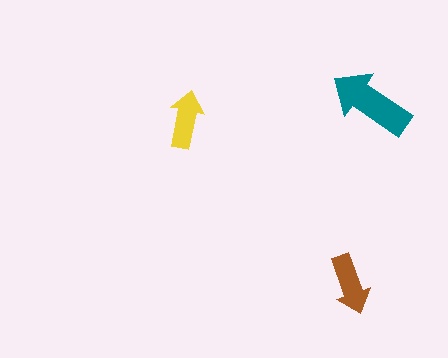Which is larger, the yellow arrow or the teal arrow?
The teal one.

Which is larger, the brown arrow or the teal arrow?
The teal one.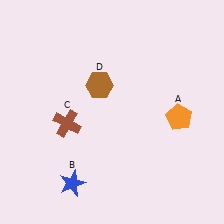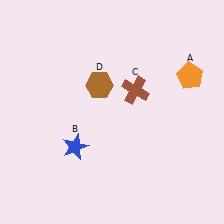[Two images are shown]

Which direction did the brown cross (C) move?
The brown cross (C) moved right.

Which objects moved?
The objects that moved are: the orange pentagon (A), the blue star (B), the brown cross (C).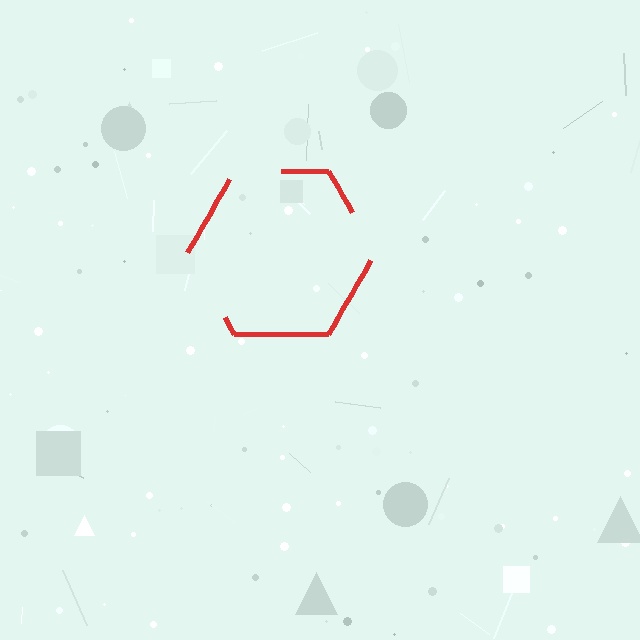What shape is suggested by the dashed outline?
The dashed outline suggests a hexagon.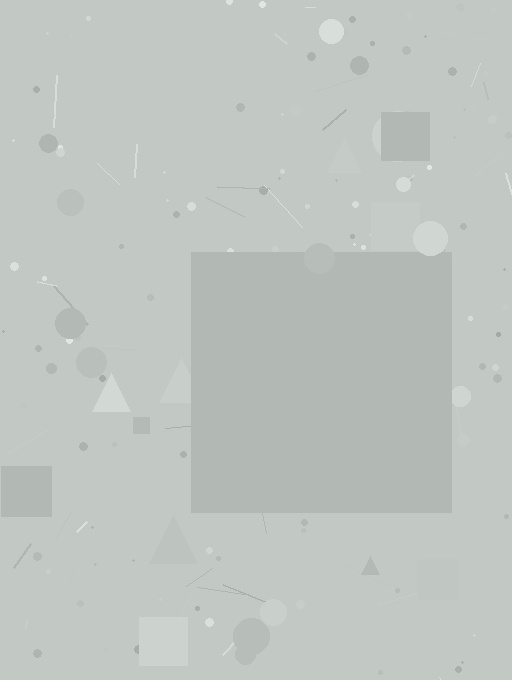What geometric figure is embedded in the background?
A square is embedded in the background.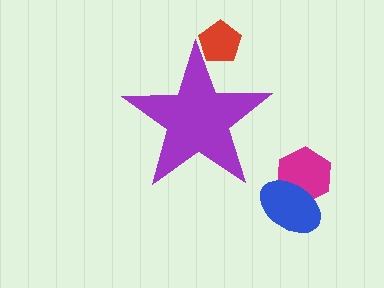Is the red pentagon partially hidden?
Yes, the red pentagon is partially hidden behind the purple star.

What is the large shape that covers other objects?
A purple star.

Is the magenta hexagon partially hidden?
No, the magenta hexagon is fully visible.